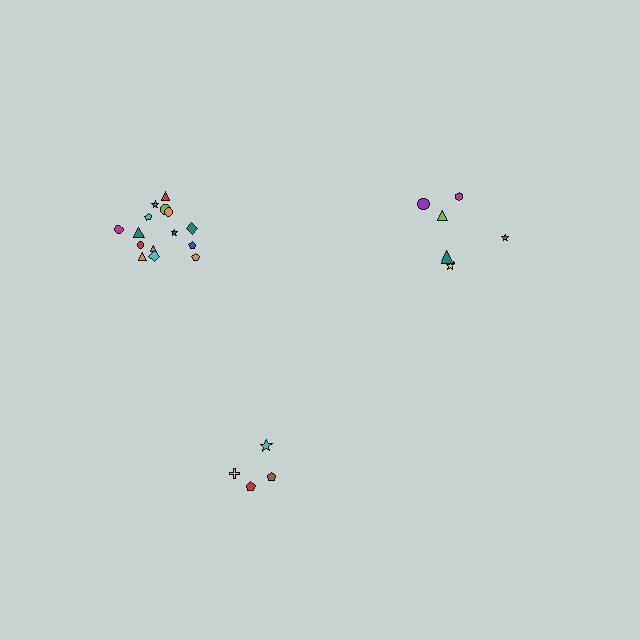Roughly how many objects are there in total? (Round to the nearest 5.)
Roughly 25 objects in total.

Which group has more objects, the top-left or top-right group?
The top-left group.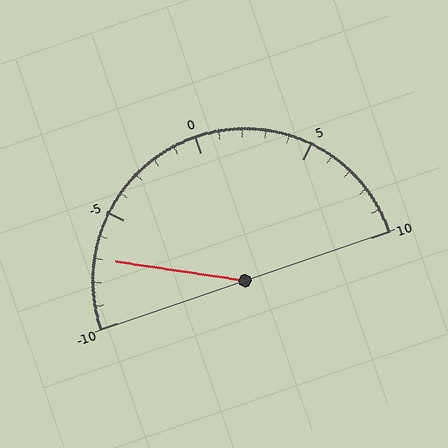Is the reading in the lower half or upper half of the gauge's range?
The reading is in the lower half of the range (-10 to 10).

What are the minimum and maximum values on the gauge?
The gauge ranges from -10 to 10.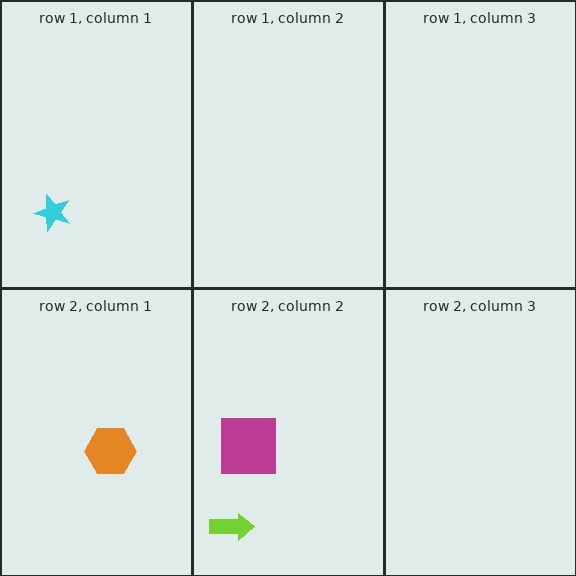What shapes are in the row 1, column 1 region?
The cyan star.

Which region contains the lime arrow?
The row 2, column 2 region.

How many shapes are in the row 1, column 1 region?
1.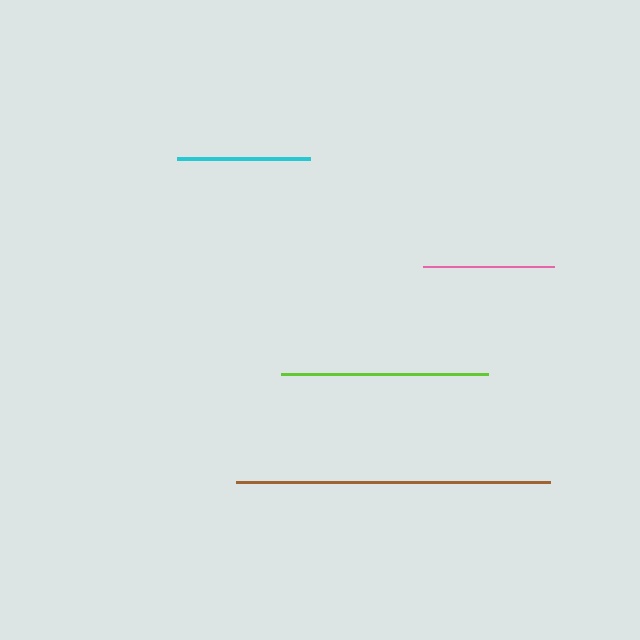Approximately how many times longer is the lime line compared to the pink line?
The lime line is approximately 1.6 times the length of the pink line.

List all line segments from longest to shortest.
From longest to shortest: brown, lime, cyan, pink.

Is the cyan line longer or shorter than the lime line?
The lime line is longer than the cyan line.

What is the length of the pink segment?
The pink segment is approximately 131 pixels long.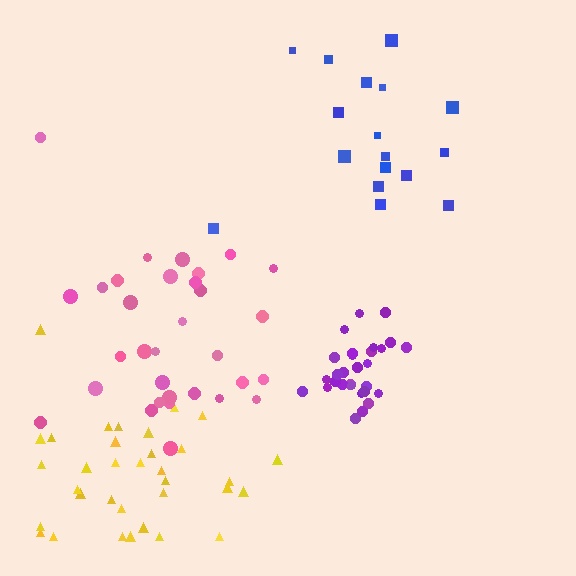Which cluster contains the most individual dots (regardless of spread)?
Yellow (35).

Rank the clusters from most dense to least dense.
purple, pink, yellow, blue.